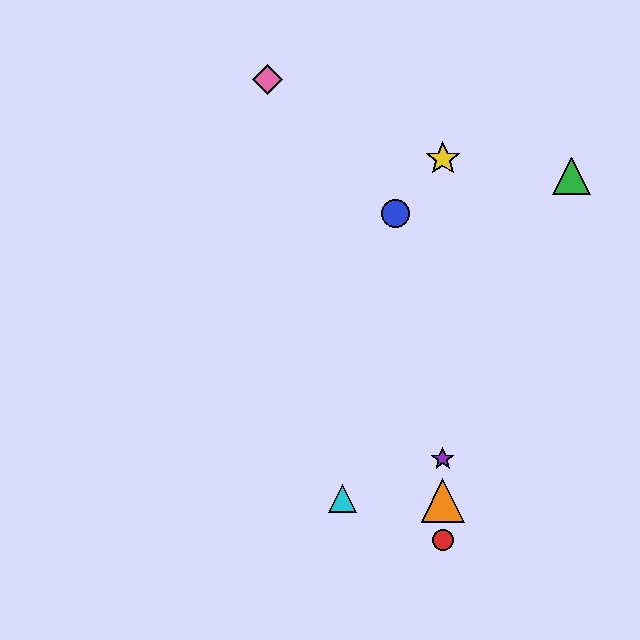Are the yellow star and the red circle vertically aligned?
Yes, both are at x≈443.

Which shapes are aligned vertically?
The red circle, the yellow star, the purple star, the orange triangle are aligned vertically.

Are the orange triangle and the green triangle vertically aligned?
No, the orange triangle is at x≈443 and the green triangle is at x≈572.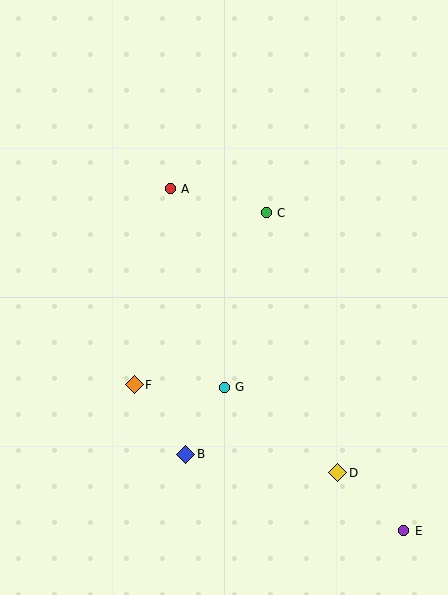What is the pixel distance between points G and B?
The distance between G and B is 77 pixels.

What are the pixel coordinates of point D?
Point D is at (338, 473).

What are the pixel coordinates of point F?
Point F is at (134, 385).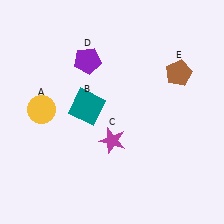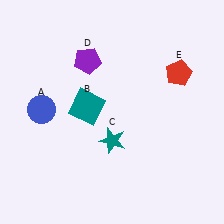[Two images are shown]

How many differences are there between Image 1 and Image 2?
There are 3 differences between the two images.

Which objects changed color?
A changed from yellow to blue. C changed from magenta to teal. E changed from brown to red.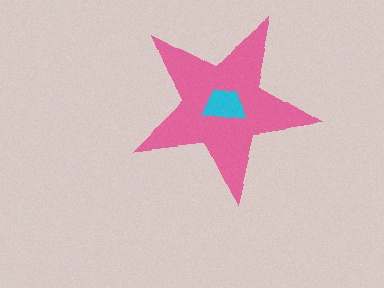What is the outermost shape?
The pink star.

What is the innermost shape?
The cyan trapezoid.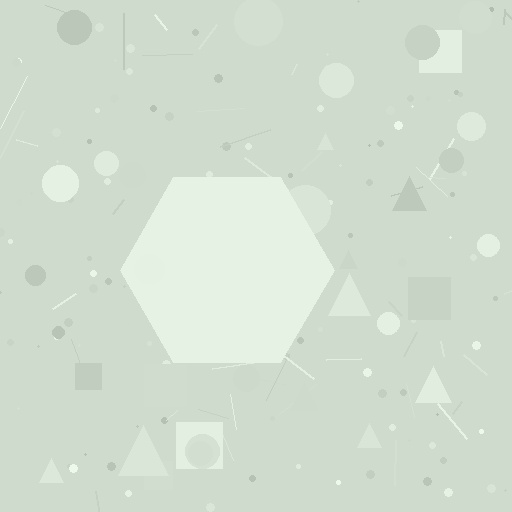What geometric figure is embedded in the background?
A hexagon is embedded in the background.